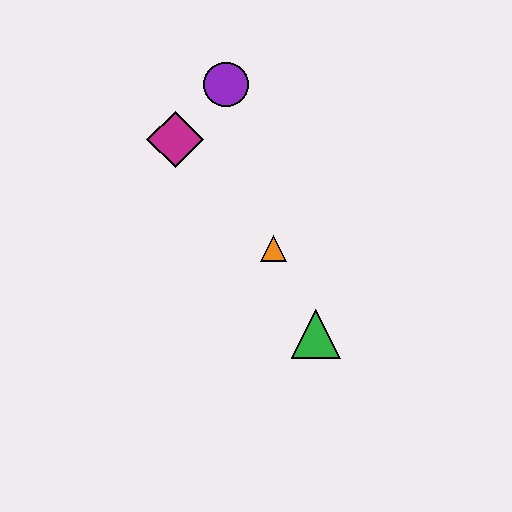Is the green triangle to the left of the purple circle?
No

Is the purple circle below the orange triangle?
No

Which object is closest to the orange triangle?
The green triangle is closest to the orange triangle.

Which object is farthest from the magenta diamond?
The green triangle is farthest from the magenta diamond.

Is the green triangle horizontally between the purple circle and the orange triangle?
No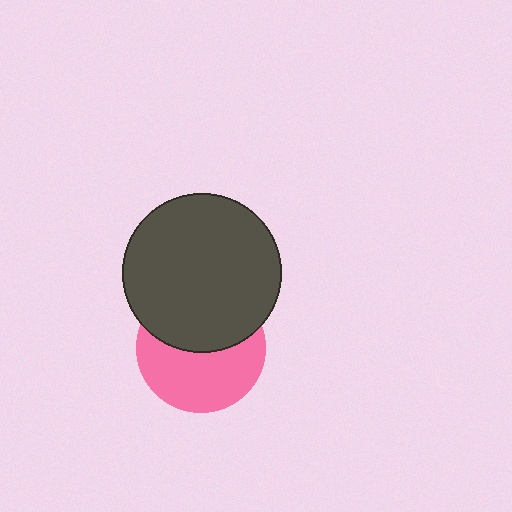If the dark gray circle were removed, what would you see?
You would see the complete pink circle.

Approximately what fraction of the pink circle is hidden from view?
Roughly 46% of the pink circle is hidden behind the dark gray circle.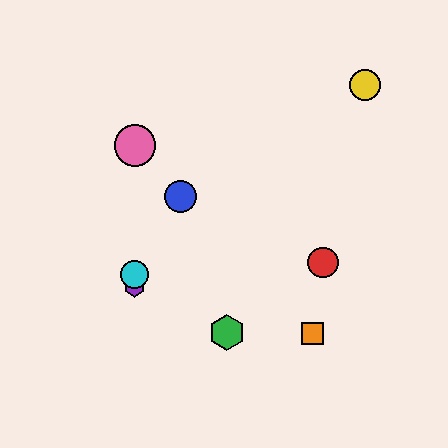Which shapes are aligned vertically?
The purple hexagon, the cyan circle, the pink circle are aligned vertically.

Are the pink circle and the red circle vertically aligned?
No, the pink circle is at x≈135 and the red circle is at x≈323.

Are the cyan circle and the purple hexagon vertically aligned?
Yes, both are at x≈135.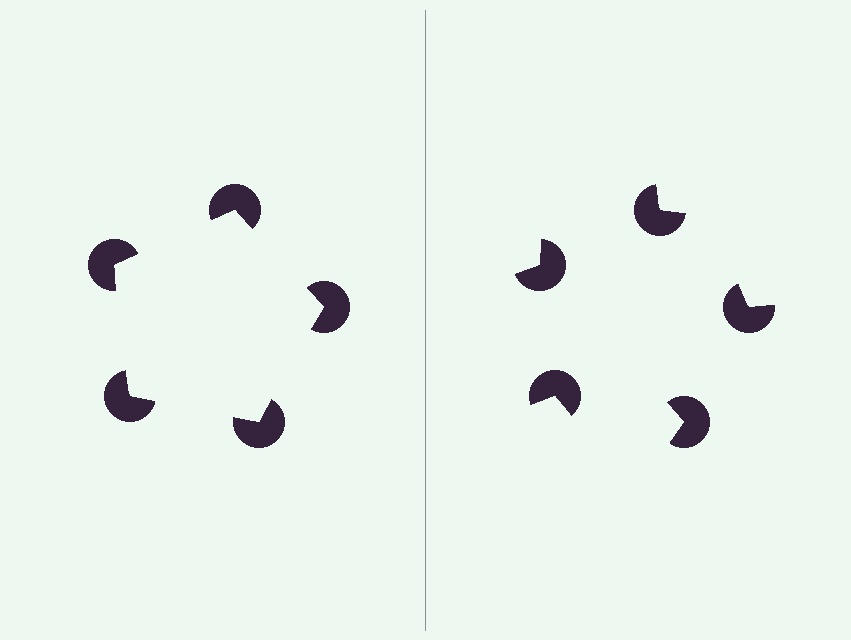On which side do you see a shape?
An illusory pentagon appears on the left side. On the right side the wedge cuts are rotated, so no coherent shape forms.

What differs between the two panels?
The pac-man discs are positioned identically on both sides; only the wedge orientations differ. On the left they align to a pentagon; on the right they are misaligned.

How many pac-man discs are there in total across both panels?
10 — 5 on each side.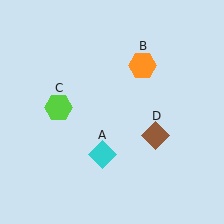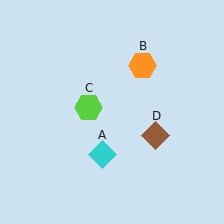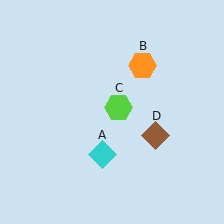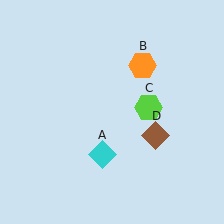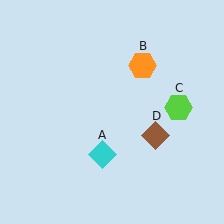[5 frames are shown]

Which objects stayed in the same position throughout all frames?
Cyan diamond (object A) and orange hexagon (object B) and brown diamond (object D) remained stationary.